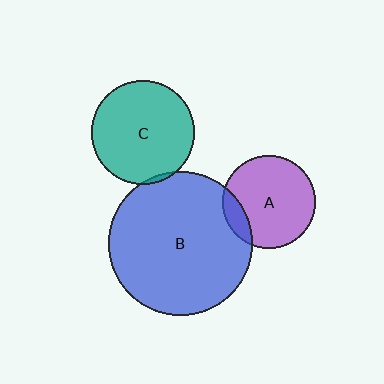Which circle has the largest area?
Circle B (blue).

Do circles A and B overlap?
Yes.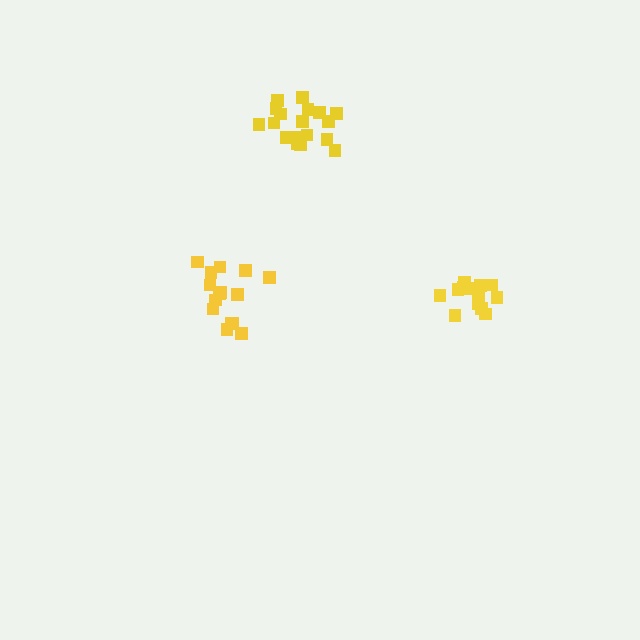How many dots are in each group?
Group 1: 18 dots, Group 2: 15 dots, Group 3: 14 dots (47 total).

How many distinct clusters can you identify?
There are 3 distinct clusters.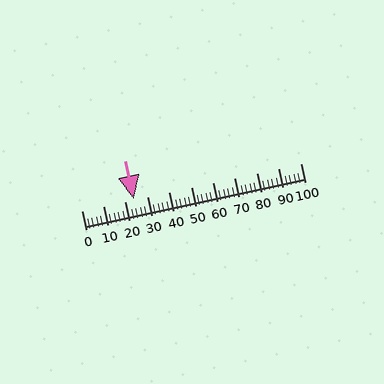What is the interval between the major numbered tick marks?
The major tick marks are spaced 10 units apart.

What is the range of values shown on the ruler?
The ruler shows values from 0 to 100.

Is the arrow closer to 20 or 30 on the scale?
The arrow is closer to 20.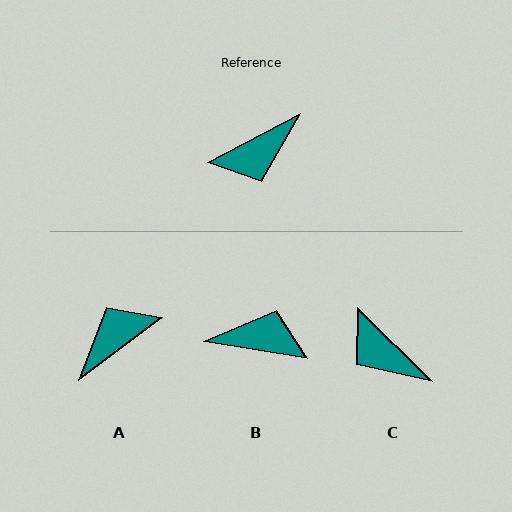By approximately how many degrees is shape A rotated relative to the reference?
Approximately 171 degrees clockwise.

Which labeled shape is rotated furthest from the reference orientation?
A, about 171 degrees away.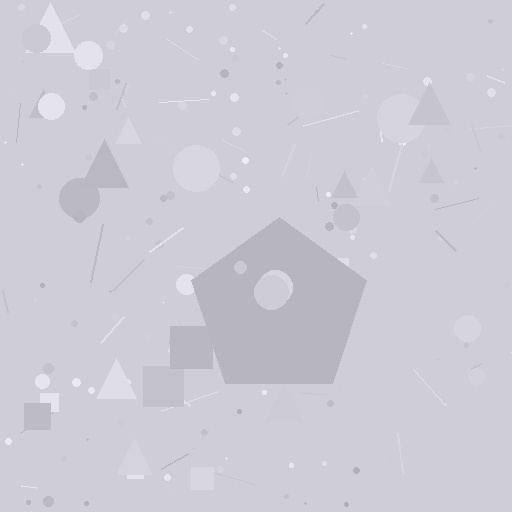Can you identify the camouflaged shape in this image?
The camouflaged shape is a pentagon.